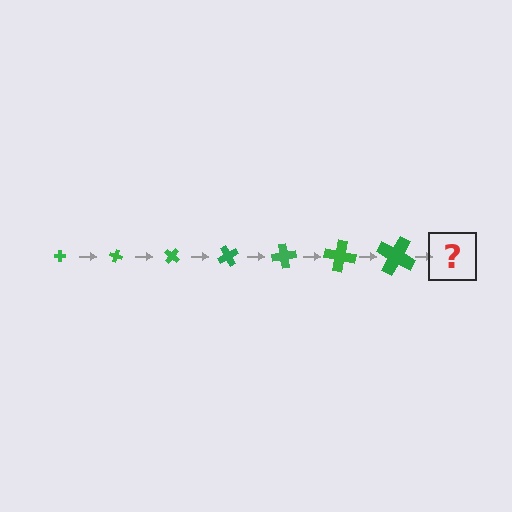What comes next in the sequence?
The next element should be a cross, larger than the previous one and rotated 140 degrees from the start.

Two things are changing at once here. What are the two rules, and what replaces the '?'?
The two rules are that the cross grows larger each step and it rotates 20 degrees each step. The '?' should be a cross, larger than the previous one and rotated 140 degrees from the start.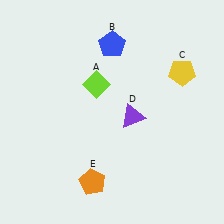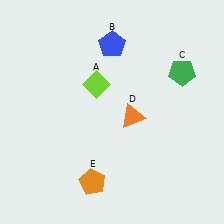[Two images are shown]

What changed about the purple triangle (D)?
In Image 1, D is purple. In Image 2, it changed to orange.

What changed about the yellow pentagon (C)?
In Image 1, C is yellow. In Image 2, it changed to green.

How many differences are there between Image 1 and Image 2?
There are 2 differences between the two images.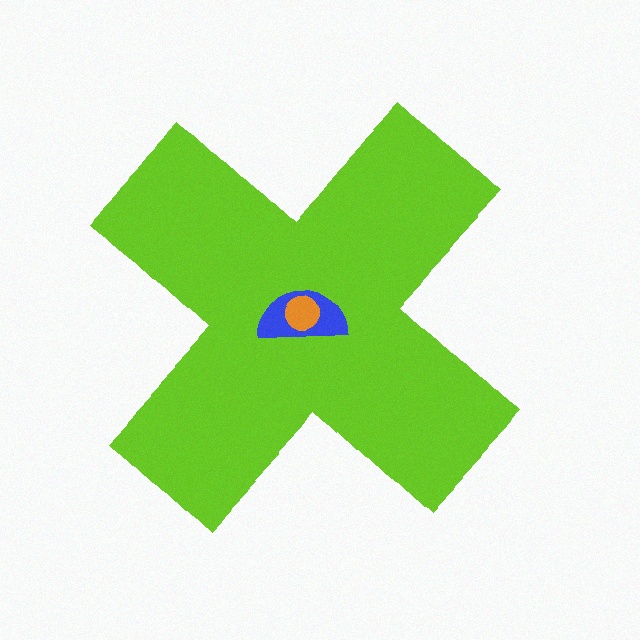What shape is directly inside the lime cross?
The blue semicircle.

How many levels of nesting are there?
3.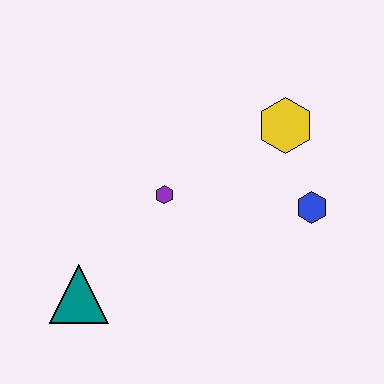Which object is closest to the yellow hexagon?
The blue hexagon is closest to the yellow hexagon.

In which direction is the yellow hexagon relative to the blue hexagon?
The yellow hexagon is above the blue hexagon.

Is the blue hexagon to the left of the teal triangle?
No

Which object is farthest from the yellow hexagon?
The teal triangle is farthest from the yellow hexagon.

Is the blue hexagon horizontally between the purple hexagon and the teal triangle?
No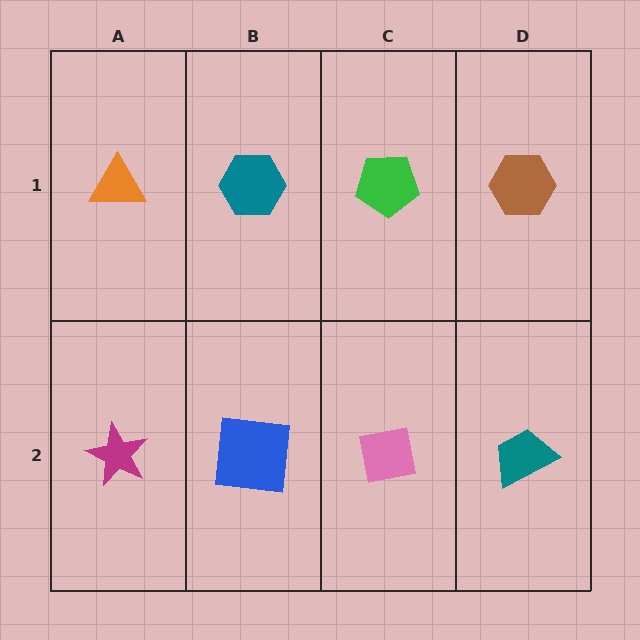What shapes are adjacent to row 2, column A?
An orange triangle (row 1, column A), a blue square (row 2, column B).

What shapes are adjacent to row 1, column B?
A blue square (row 2, column B), an orange triangle (row 1, column A), a green pentagon (row 1, column C).